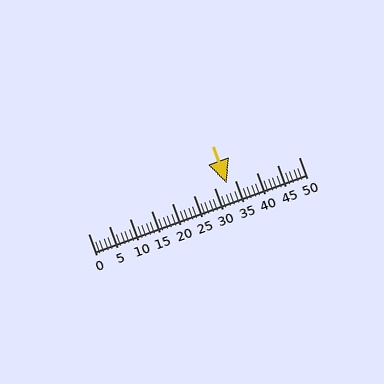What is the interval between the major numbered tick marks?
The major tick marks are spaced 5 units apart.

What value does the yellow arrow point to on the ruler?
The yellow arrow points to approximately 33.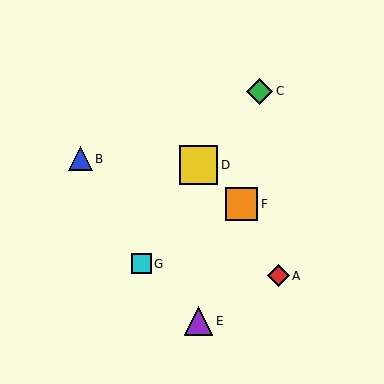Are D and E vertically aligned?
Yes, both are at x≈198.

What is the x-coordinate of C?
Object C is at x≈260.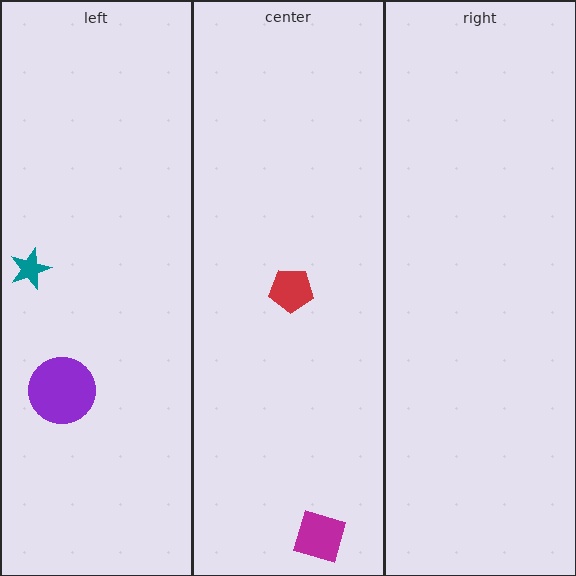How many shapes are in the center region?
2.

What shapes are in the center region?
The magenta diamond, the red pentagon.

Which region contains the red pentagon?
The center region.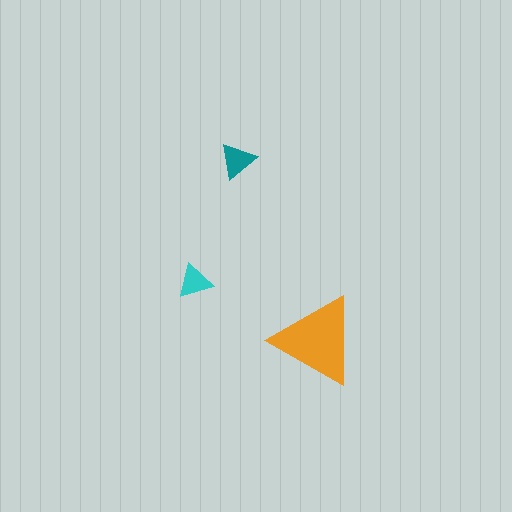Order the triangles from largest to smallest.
the orange one, the teal one, the cyan one.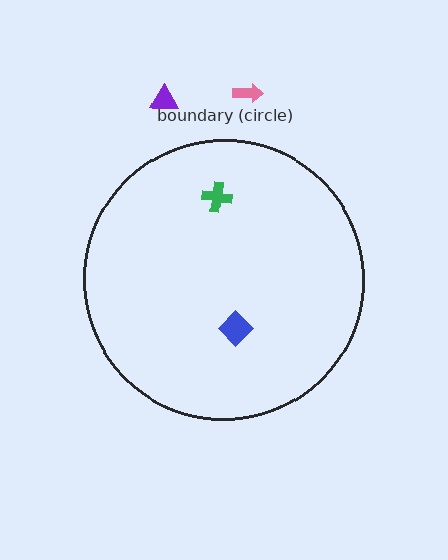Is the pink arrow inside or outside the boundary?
Outside.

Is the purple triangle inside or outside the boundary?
Outside.